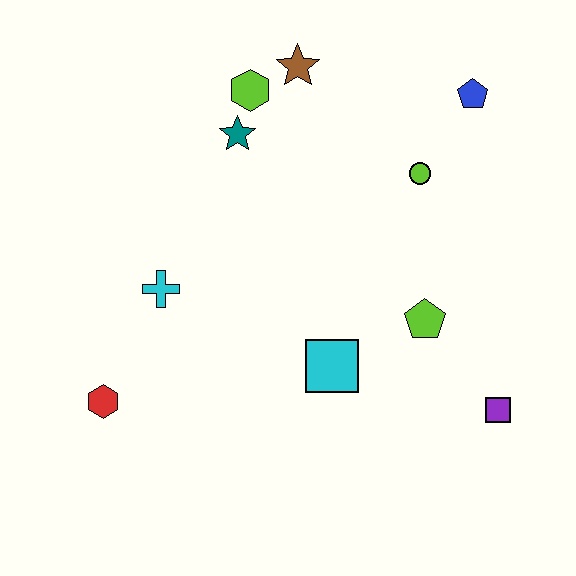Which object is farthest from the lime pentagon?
The red hexagon is farthest from the lime pentagon.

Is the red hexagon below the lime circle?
Yes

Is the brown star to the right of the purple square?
No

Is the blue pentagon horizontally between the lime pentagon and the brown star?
No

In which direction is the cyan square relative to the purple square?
The cyan square is to the left of the purple square.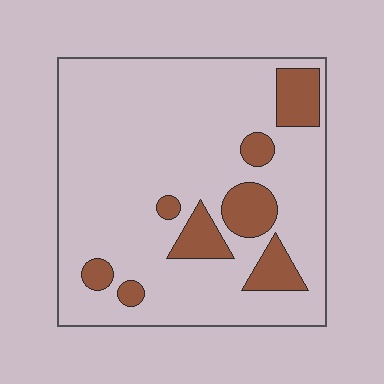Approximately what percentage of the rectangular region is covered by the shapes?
Approximately 15%.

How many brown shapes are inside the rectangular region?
8.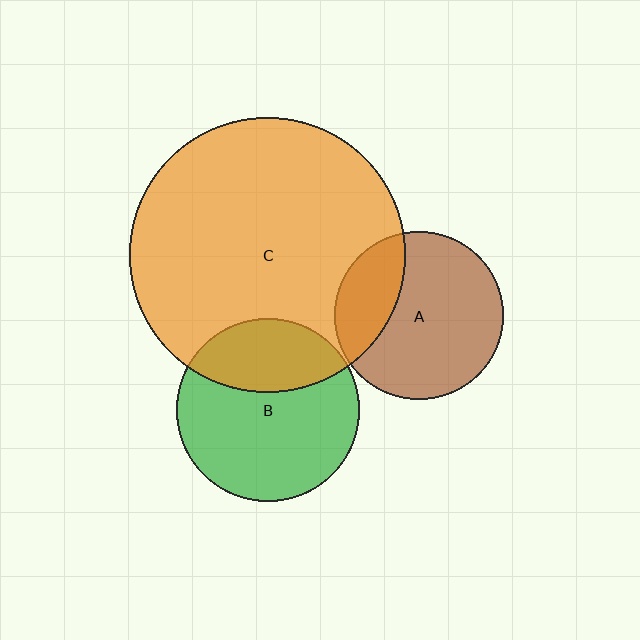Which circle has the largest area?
Circle C (orange).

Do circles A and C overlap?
Yes.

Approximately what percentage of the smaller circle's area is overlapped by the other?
Approximately 25%.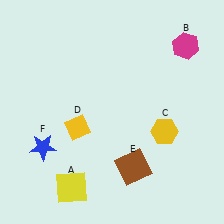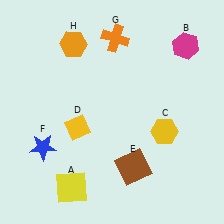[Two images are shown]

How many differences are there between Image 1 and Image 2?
There are 2 differences between the two images.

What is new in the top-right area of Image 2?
An orange cross (G) was added in the top-right area of Image 2.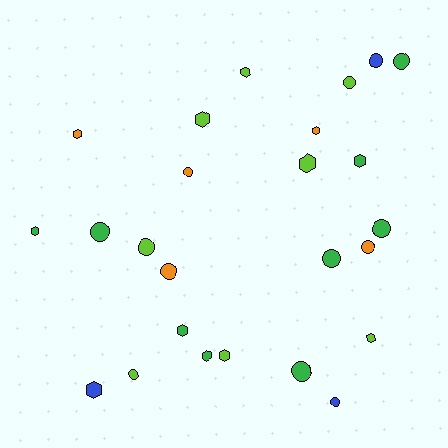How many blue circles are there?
There are 2 blue circles.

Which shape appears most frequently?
Circle, with 13 objects.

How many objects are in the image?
There are 25 objects.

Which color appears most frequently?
Green, with 9 objects.